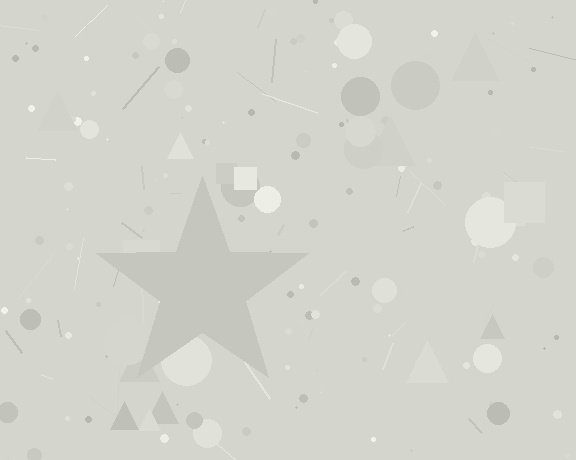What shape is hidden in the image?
A star is hidden in the image.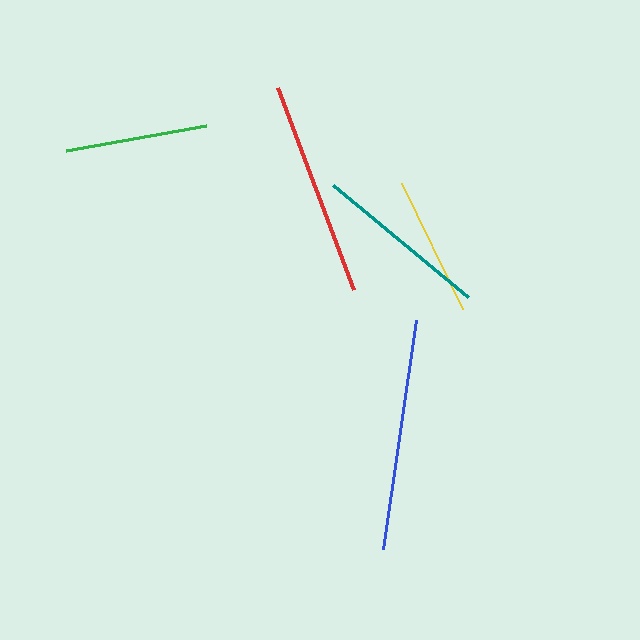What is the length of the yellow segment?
The yellow segment is approximately 140 pixels long.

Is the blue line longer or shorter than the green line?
The blue line is longer than the green line.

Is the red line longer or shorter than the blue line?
The blue line is longer than the red line.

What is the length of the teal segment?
The teal segment is approximately 175 pixels long.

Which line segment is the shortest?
The yellow line is the shortest at approximately 140 pixels.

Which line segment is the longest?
The blue line is the longest at approximately 231 pixels.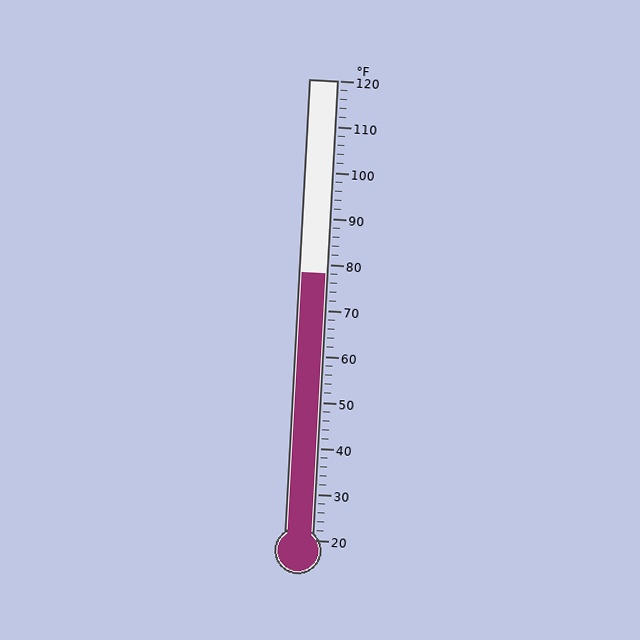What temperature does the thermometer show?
The thermometer shows approximately 78°F.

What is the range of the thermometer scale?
The thermometer scale ranges from 20°F to 120°F.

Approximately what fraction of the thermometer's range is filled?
The thermometer is filled to approximately 60% of its range.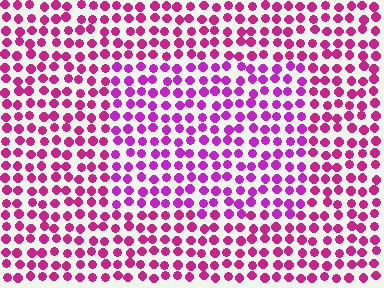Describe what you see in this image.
The image is filled with small magenta elements in a uniform arrangement. A rectangle-shaped region is visible where the elements are tinted to a slightly different hue, forming a subtle color boundary.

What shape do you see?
I see a rectangle.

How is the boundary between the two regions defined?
The boundary is defined purely by a slight shift in hue (about 25 degrees). Spacing, size, and orientation are identical on both sides.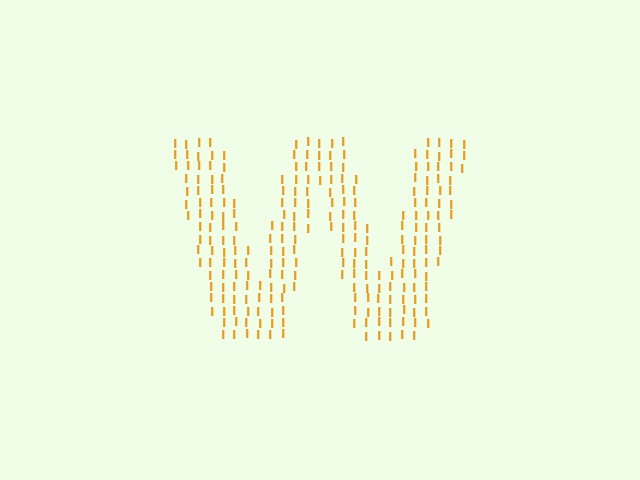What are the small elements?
The small elements are letter I's.